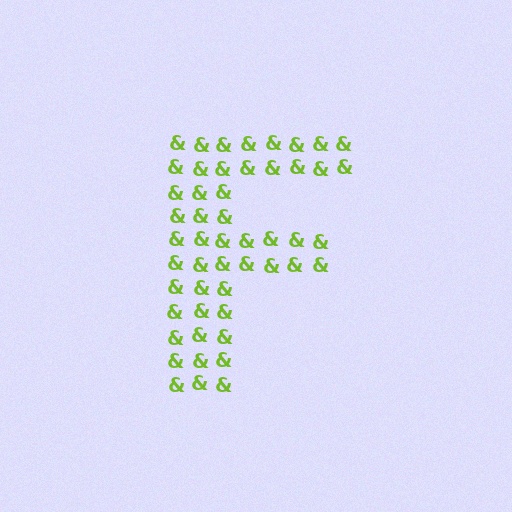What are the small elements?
The small elements are ampersands.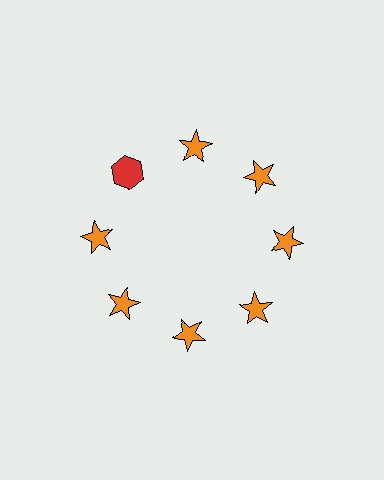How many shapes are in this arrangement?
There are 8 shapes arranged in a ring pattern.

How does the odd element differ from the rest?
It differs in both color (red instead of orange) and shape (hexagon instead of star).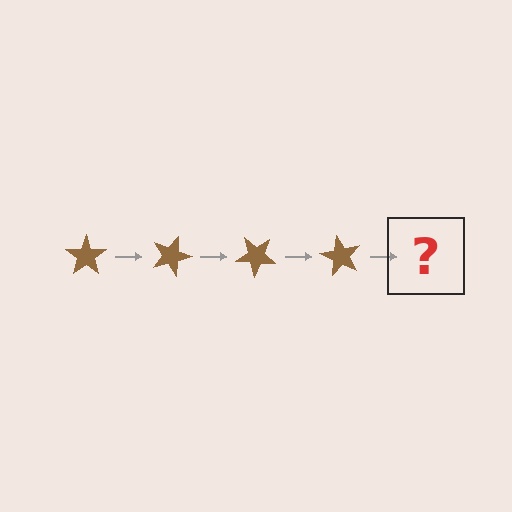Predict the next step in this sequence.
The next step is a brown star rotated 80 degrees.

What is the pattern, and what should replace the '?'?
The pattern is that the star rotates 20 degrees each step. The '?' should be a brown star rotated 80 degrees.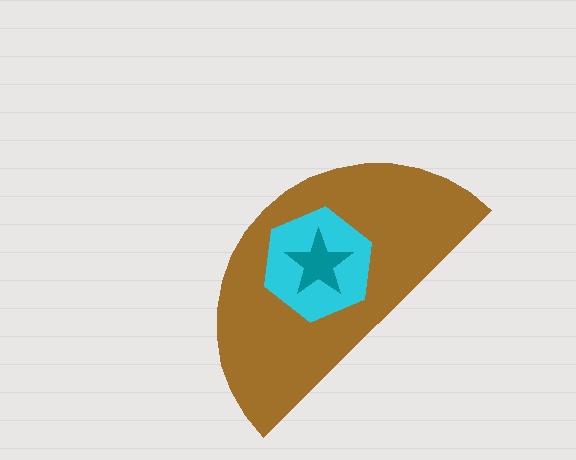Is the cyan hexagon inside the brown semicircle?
Yes.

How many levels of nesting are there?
3.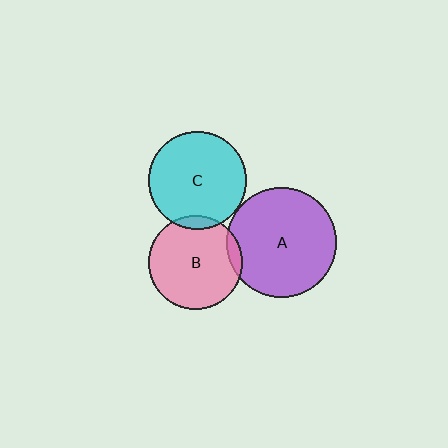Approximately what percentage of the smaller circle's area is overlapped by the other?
Approximately 5%.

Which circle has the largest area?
Circle A (purple).